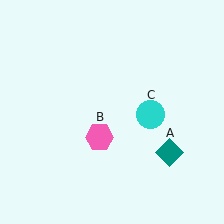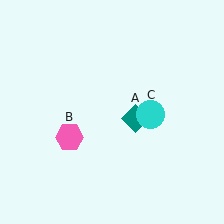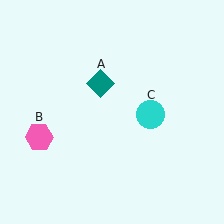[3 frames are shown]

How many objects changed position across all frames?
2 objects changed position: teal diamond (object A), pink hexagon (object B).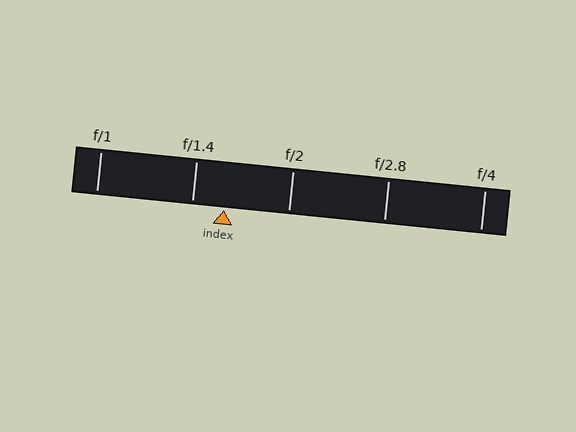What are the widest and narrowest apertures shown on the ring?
The widest aperture shown is f/1 and the narrowest is f/4.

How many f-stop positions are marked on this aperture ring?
There are 5 f-stop positions marked.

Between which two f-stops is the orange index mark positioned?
The index mark is between f/1.4 and f/2.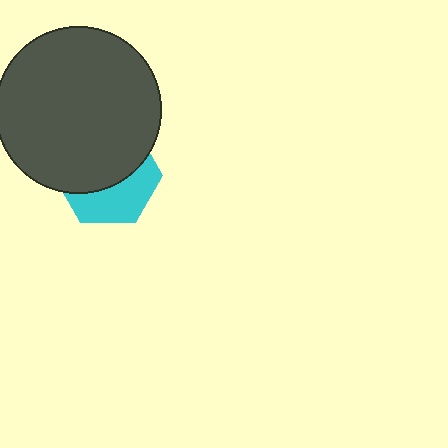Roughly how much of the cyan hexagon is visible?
A small part of it is visible (roughly 41%).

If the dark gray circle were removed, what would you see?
You would see the complete cyan hexagon.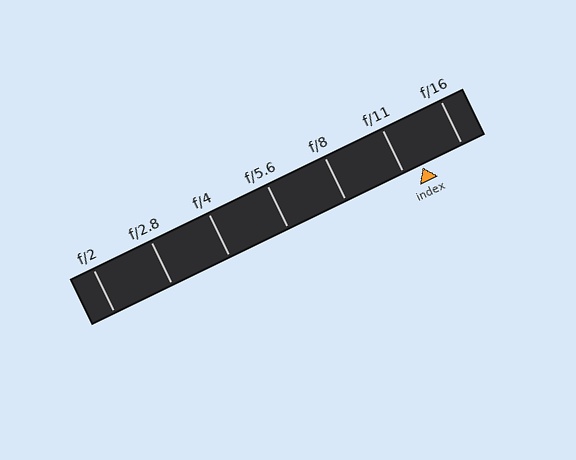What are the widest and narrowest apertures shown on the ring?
The widest aperture shown is f/2 and the narrowest is f/16.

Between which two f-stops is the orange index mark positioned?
The index mark is between f/11 and f/16.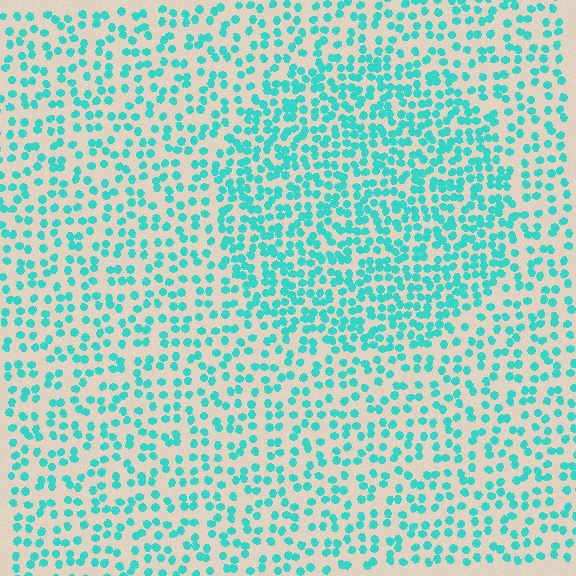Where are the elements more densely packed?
The elements are more densely packed inside the circle boundary.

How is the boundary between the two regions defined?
The boundary is defined by a change in element density (approximately 1.8x ratio). All elements are the same color, size, and shape.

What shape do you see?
I see a circle.